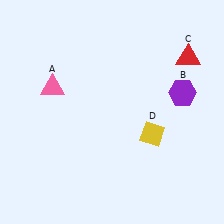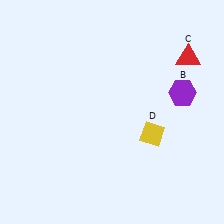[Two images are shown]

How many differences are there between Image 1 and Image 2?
There is 1 difference between the two images.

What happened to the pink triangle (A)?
The pink triangle (A) was removed in Image 2. It was in the top-left area of Image 1.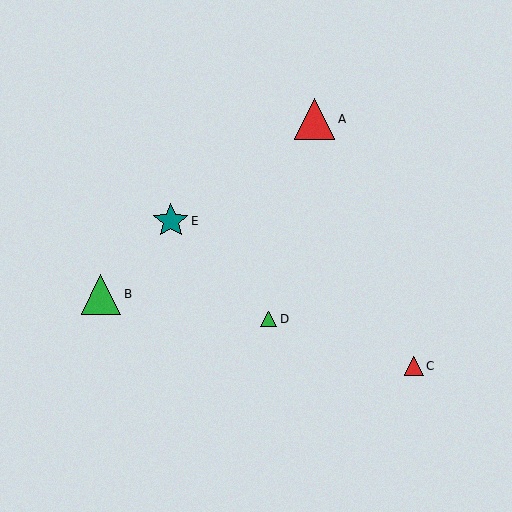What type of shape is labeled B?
Shape B is a green triangle.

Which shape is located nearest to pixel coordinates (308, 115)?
The red triangle (labeled A) at (314, 119) is nearest to that location.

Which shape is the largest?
The red triangle (labeled A) is the largest.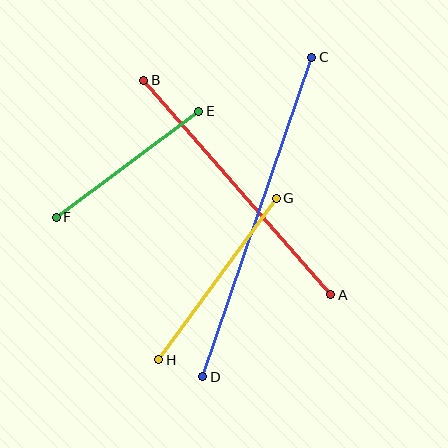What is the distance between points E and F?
The distance is approximately 178 pixels.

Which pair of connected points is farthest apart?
Points C and D are farthest apart.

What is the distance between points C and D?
The distance is approximately 337 pixels.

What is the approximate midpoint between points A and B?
The midpoint is at approximately (237, 188) pixels.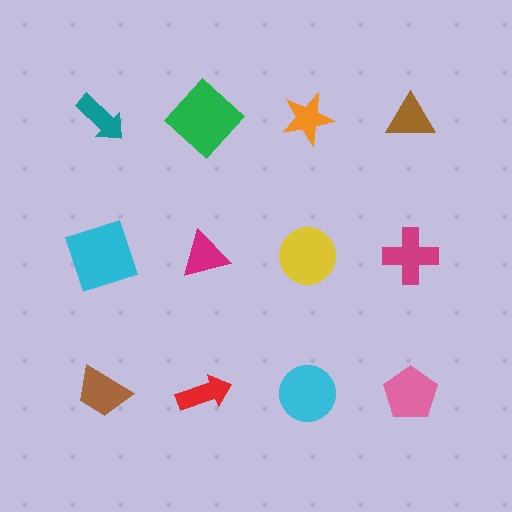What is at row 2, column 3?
A yellow circle.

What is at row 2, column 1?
A cyan square.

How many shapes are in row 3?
4 shapes.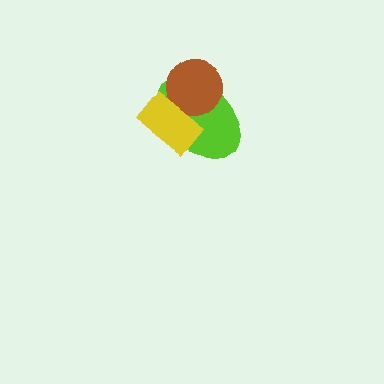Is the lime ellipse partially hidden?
Yes, it is partially covered by another shape.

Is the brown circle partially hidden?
Yes, it is partially covered by another shape.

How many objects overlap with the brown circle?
2 objects overlap with the brown circle.